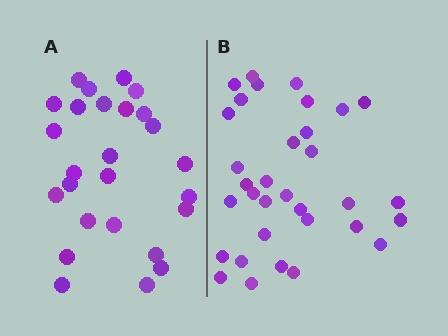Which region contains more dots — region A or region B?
Region B (the right region) has more dots.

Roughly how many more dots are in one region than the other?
Region B has roughly 8 or so more dots than region A.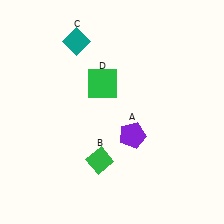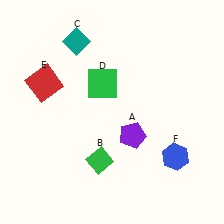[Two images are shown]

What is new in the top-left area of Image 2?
A red square (E) was added in the top-left area of Image 2.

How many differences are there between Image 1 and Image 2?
There are 2 differences between the two images.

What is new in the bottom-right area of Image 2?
A blue hexagon (F) was added in the bottom-right area of Image 2.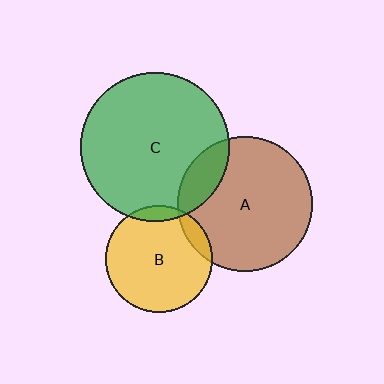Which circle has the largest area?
Circle C (green).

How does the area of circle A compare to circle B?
Approximately 1.6 times.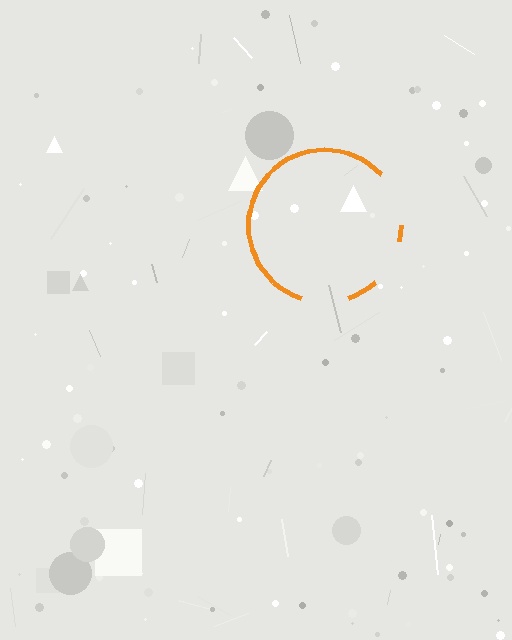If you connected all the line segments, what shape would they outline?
They would outline a circle.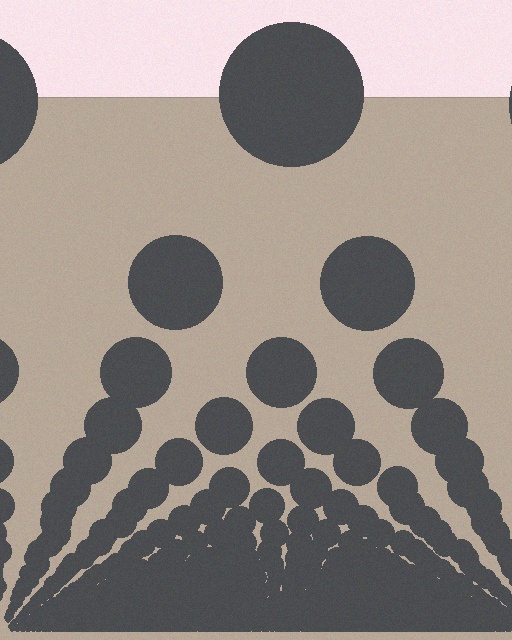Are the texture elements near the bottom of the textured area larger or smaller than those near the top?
Smaller. The gradient is inverted — elements near the bottom are smaller and denser.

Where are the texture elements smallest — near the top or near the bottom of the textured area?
Near the bottom.